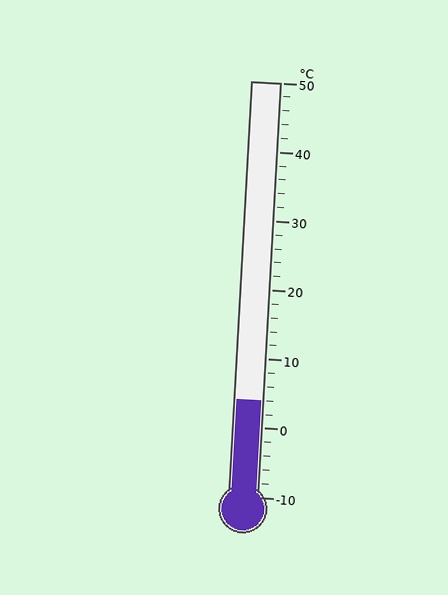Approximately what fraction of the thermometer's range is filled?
The thermometer is filled to approximately 25% of its range.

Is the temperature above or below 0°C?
The temperature is above 0°C.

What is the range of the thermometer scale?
The thermometer scale ranges from -10°C to 50°C.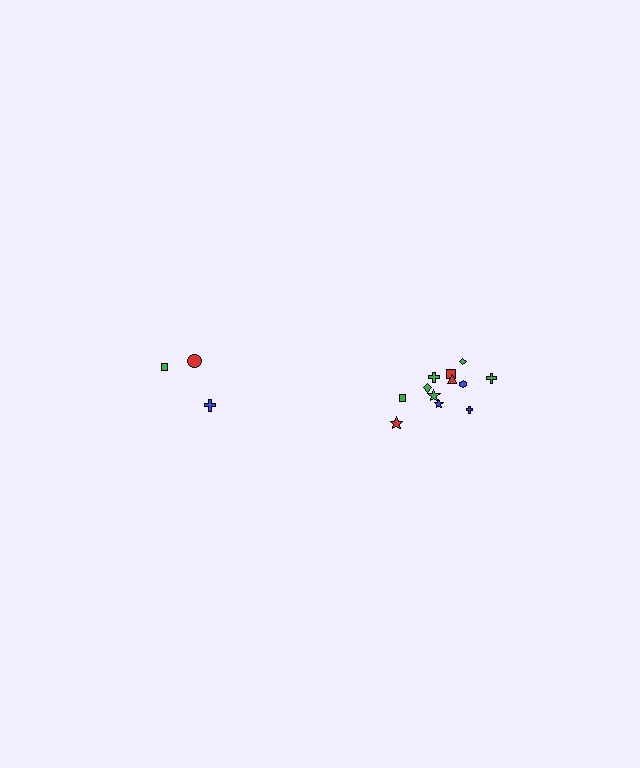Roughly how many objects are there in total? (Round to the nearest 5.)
Roughly 15 objects in total.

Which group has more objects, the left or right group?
The right group.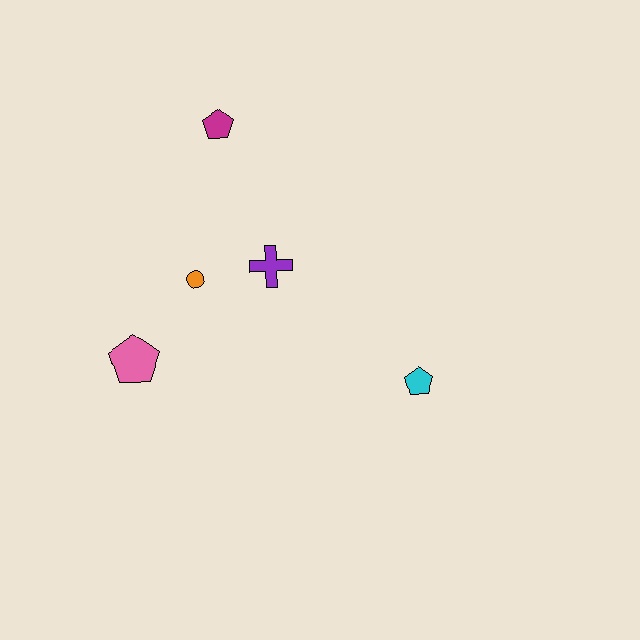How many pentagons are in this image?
There are 3 pentagons.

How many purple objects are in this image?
There is 1 purple object.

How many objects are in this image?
There are 5 objects.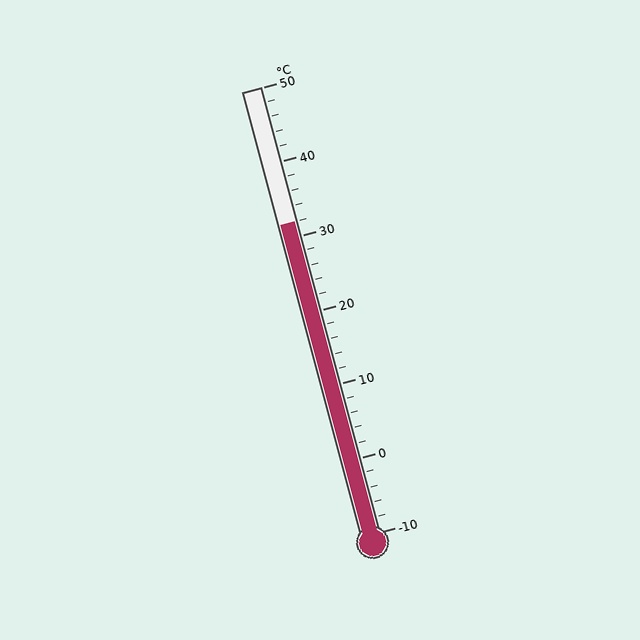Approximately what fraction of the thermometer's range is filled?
The thermometer is filled to approximately 70% of its range.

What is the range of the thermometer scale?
The thermometer scale ranges from -10°C to 50°C.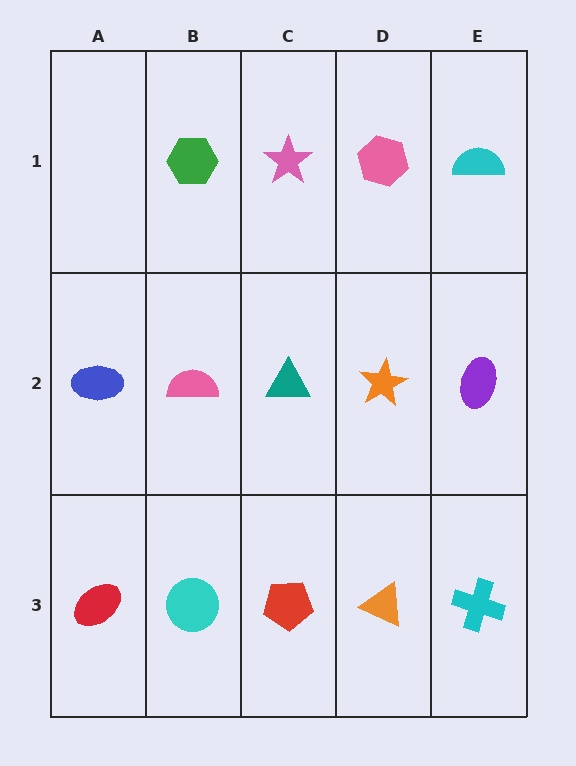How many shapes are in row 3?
5 shapes.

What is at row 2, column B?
A pink semicircle.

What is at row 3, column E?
A cyan cross.